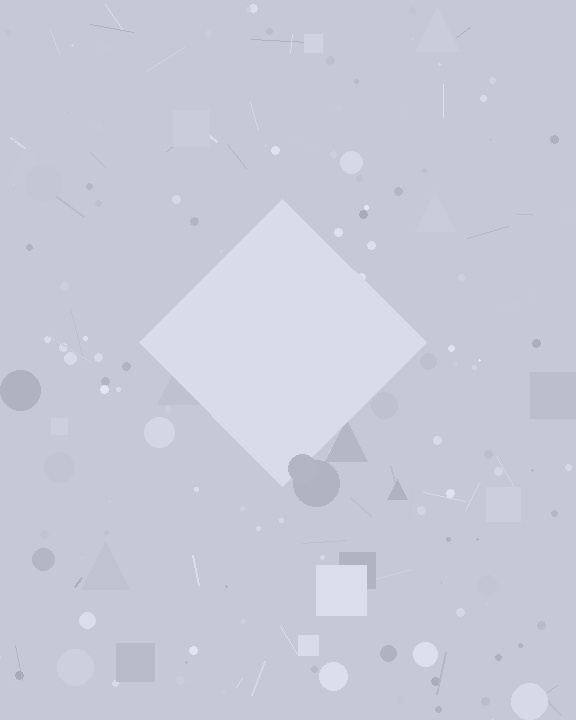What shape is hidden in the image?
A diamond is hidden in the image.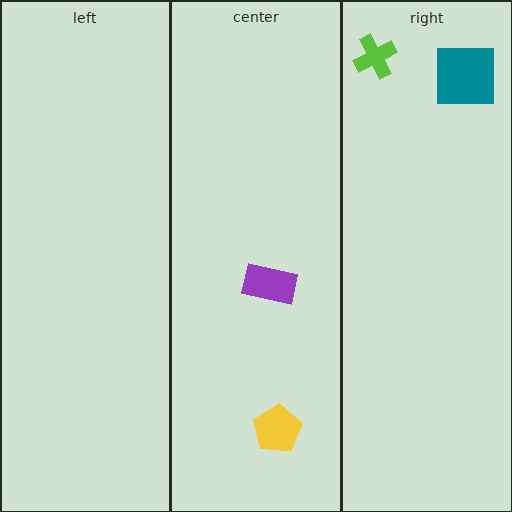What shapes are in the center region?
The purple rectangle, the yellow pentagon.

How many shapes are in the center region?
2.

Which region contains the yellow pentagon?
The center region.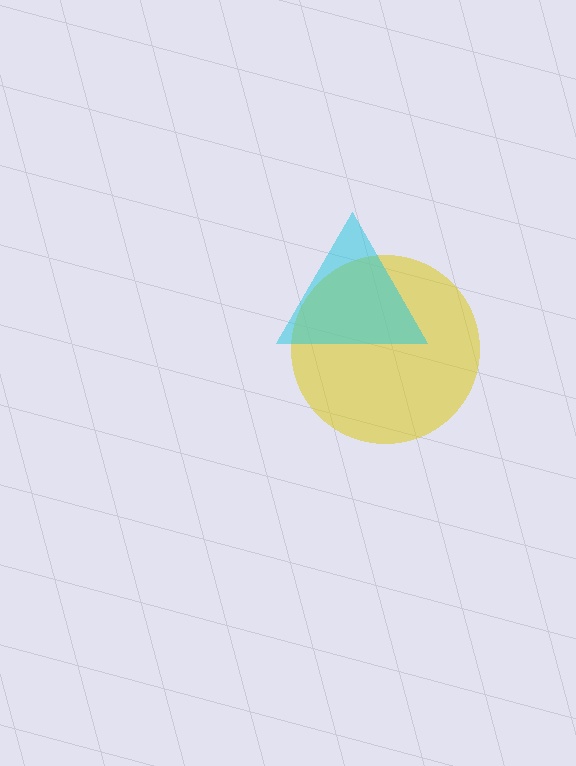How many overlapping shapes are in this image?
There are 2 overlapping shapes in the image.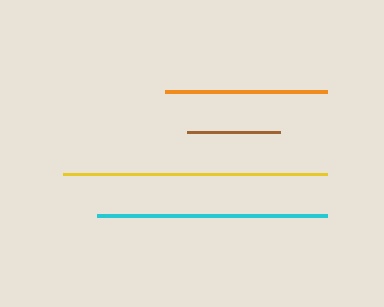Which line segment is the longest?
The yellow line is the longest at approximately 264 pixels.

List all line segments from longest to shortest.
From longest to shortest: yellow, cyan, orange, brown.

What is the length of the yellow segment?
The yellow segment is approximately 264 pixels long.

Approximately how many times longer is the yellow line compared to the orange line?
The yellow line is approximately 1.6 times the length of the orange line.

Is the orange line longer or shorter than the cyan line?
The cyan line is longer than the orange line.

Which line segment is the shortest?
The brown line is the shortest at approximately 94 pixels.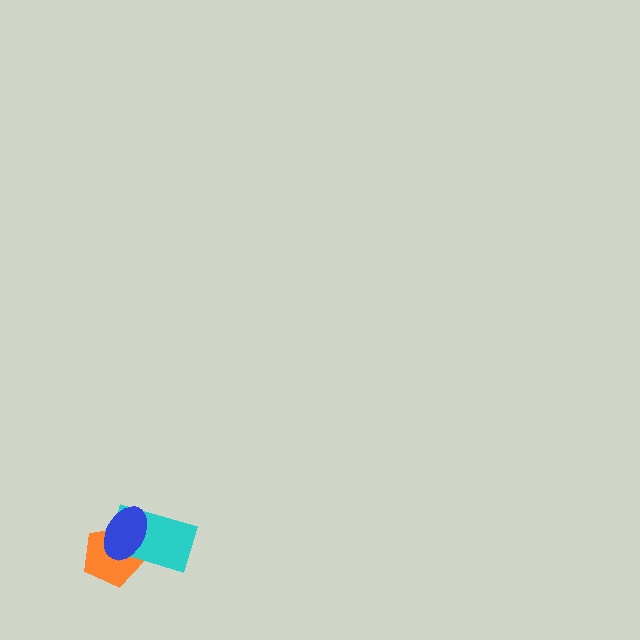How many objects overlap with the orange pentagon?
2 objects overlap with the orange pentagon.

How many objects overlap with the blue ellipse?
2 objects overlap with the blue ellipse.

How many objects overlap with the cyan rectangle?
2 objects overlap with the cyan rectangle.